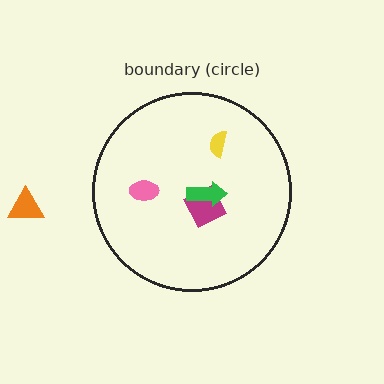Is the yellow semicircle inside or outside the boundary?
Inside.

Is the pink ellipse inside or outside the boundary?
Inside.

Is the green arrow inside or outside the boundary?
Inside.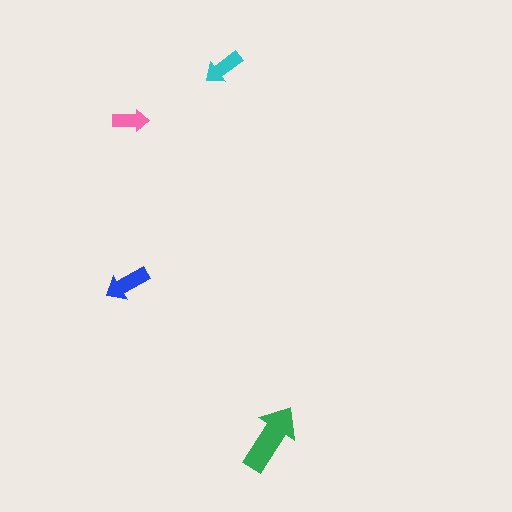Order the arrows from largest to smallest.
the green one, the blue one, the cyan one, the pink one.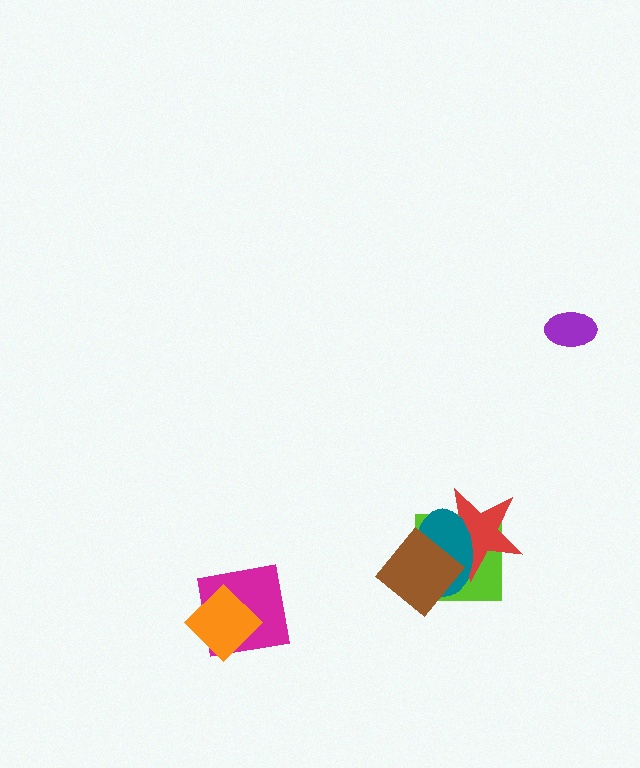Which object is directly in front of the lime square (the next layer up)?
The red star is directly in front of the lime square.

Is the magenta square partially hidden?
Yes, it is partially covered by another shape.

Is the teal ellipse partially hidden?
Yes, it is partially covered by another shape.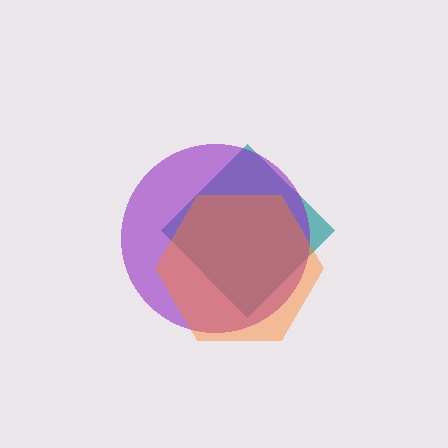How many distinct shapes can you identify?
There are 3 distinct shapes: a teal diamond, a purple circle, an orange hexagon.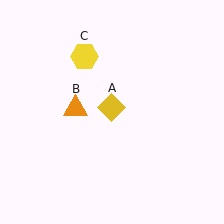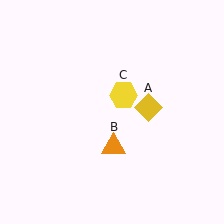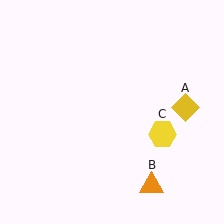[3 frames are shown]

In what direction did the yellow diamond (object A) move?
The yellow diamond (object A) moved right.